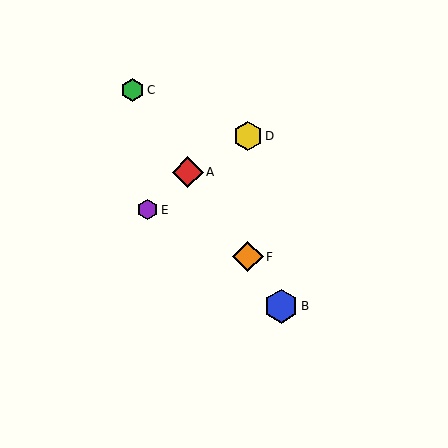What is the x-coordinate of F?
Object F is at x≈248.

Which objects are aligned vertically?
Objects D, F are aligned vertically.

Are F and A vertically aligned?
No, F is at x≈248 and A is at x≈188.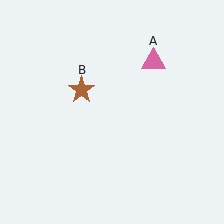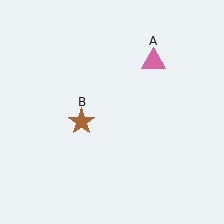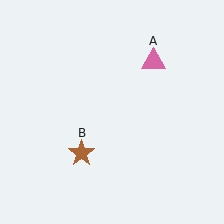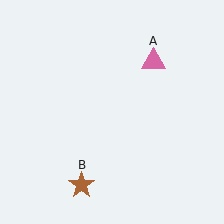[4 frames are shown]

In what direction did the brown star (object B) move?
The brown star (object B) moved down.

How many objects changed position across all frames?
1 object changed position: brown star (object B).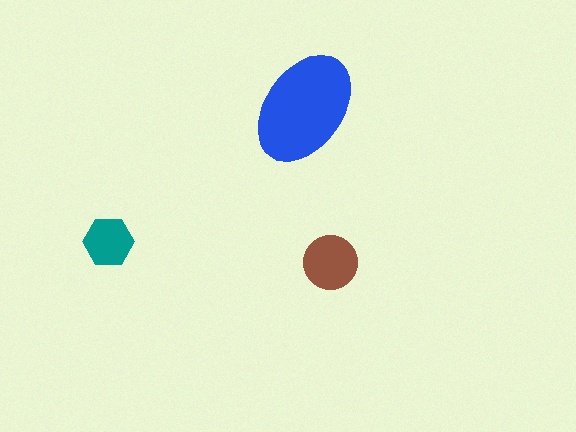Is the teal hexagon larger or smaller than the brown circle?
Smaller.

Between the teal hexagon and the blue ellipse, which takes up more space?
The blue ellipse.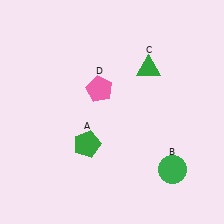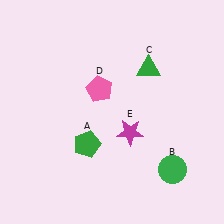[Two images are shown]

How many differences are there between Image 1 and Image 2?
There is 1 difference between the two images.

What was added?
A magenta star (E) was added in Image 2.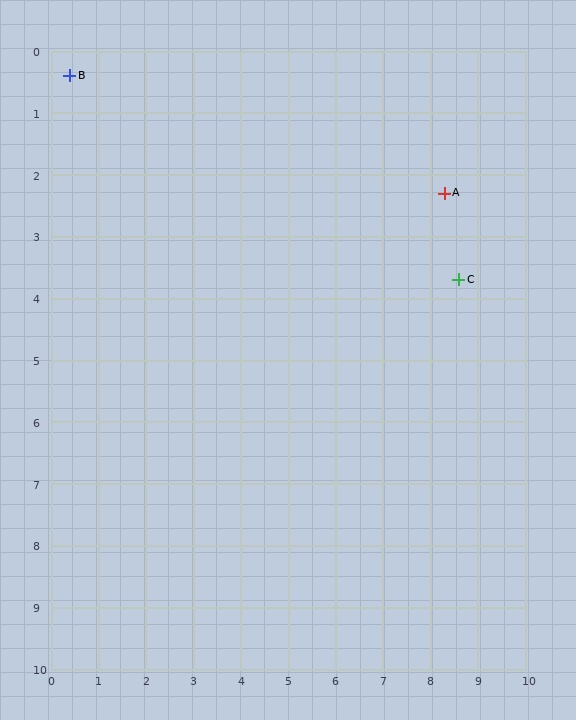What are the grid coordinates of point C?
Point C is at approximately (8.6, 3.7).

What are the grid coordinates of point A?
Point A is at approximately (8.3, 2.3).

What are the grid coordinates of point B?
Point B is at approximately (0.4, 0.4).